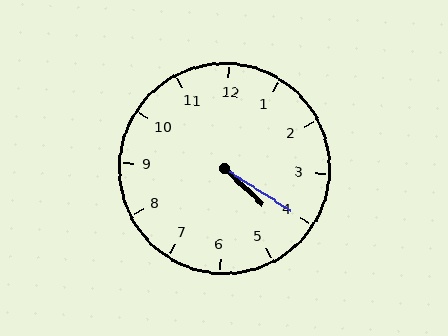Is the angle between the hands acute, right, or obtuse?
It is acute.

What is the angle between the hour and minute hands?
Approximately 10 degrees.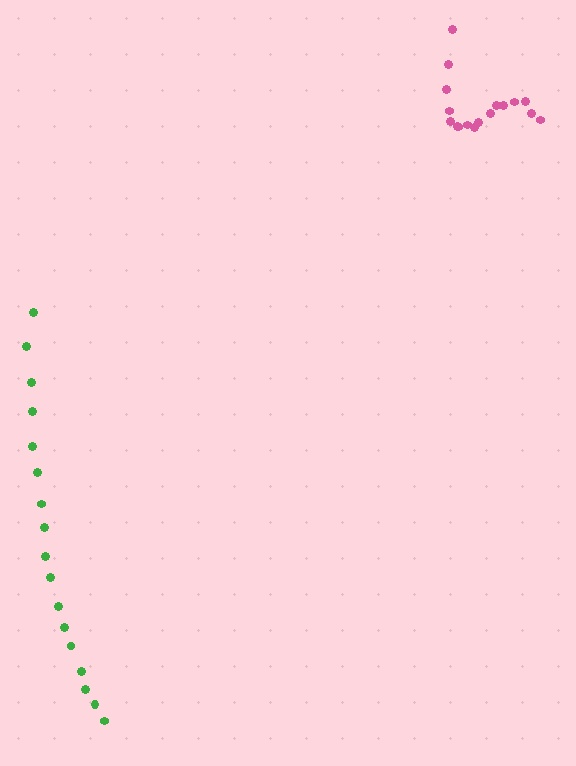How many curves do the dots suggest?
There are 2 distinct paths.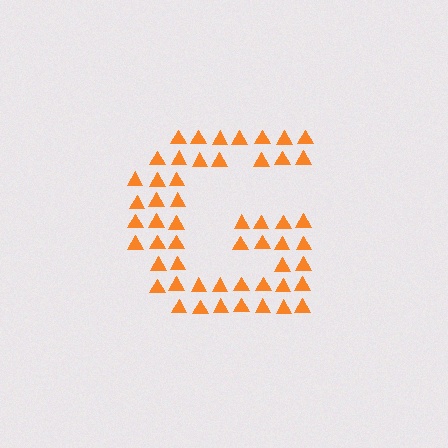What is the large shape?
The large shape is the letter G.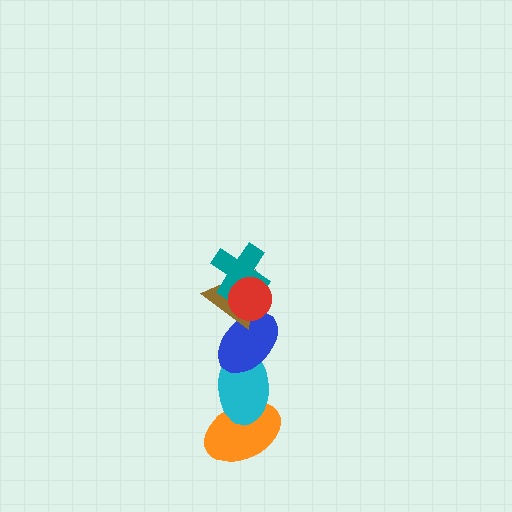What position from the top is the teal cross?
The teal cross is 2nd from the top.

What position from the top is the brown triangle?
The brown triangle is 3rd from the top.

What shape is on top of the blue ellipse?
The brown triangle is on top of the blue ellipse.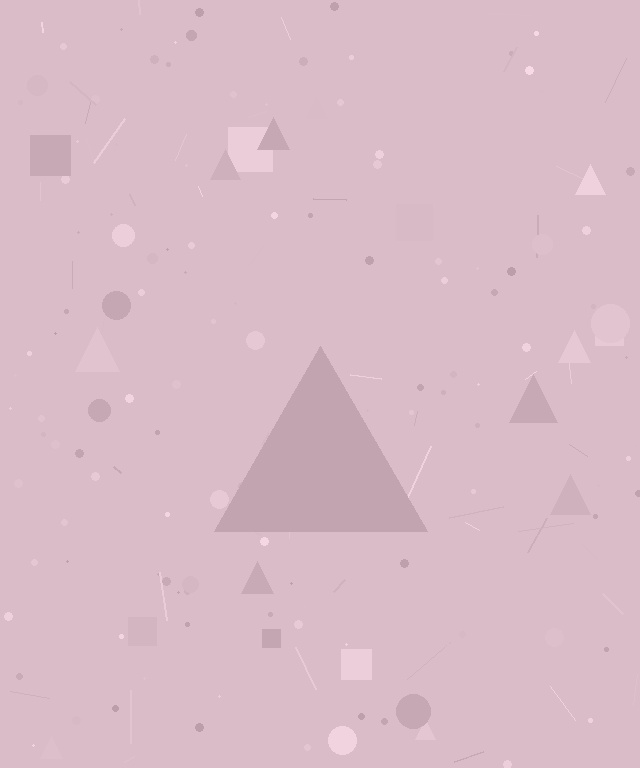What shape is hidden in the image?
A triangle is hidden in the image.